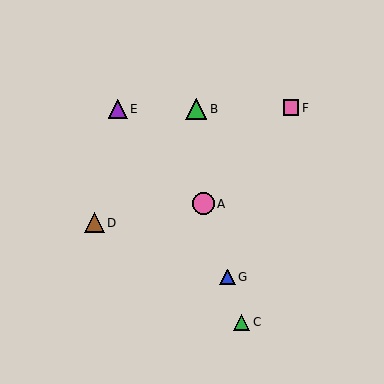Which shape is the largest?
The pink circle (labeled A) is the largest.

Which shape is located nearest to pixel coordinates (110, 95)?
The purple triangle (labeled E) at (118, 109) is nearest to that location.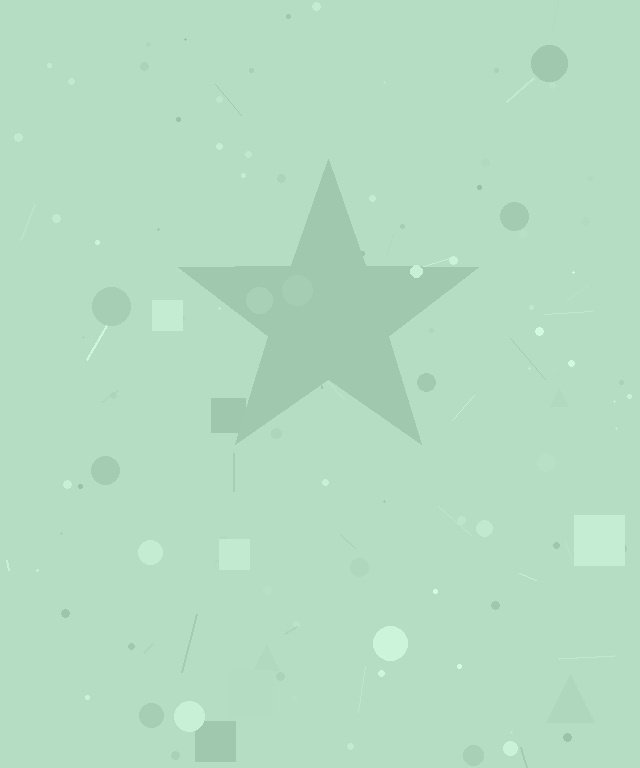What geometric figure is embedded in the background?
A star is embedded in the background.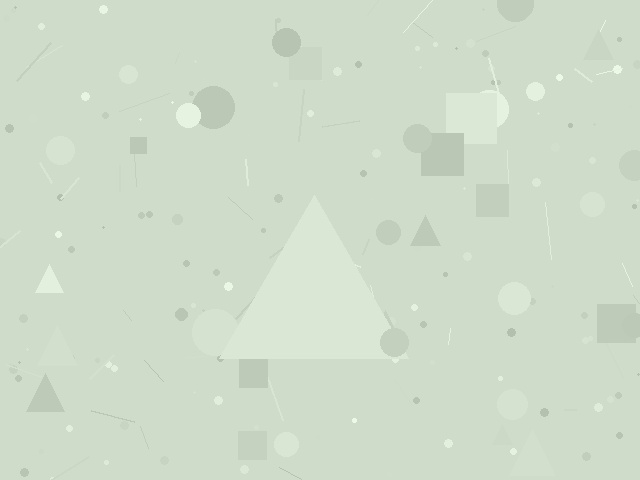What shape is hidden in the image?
A triangle is hidden in the image.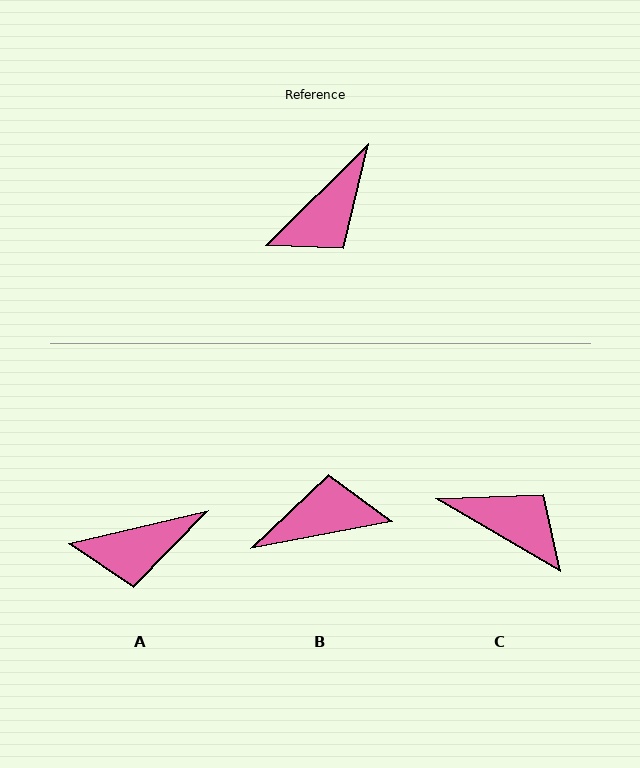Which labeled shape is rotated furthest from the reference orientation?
B, about 146 degrees away.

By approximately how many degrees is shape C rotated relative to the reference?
Approximately 105 degrees counter-clockwise.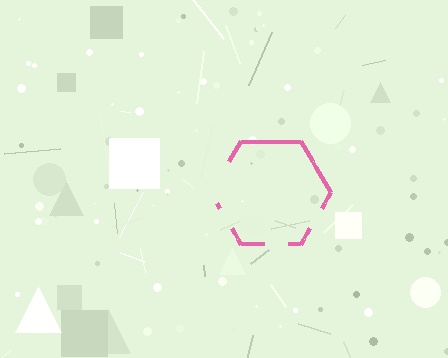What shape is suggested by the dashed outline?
The dashed outline suggests a hexagon.